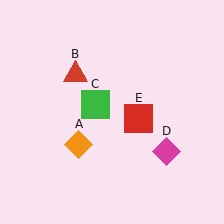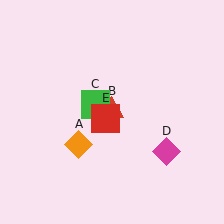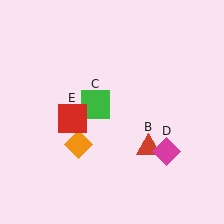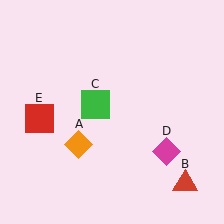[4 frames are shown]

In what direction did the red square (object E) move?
The red square (object E) moved left.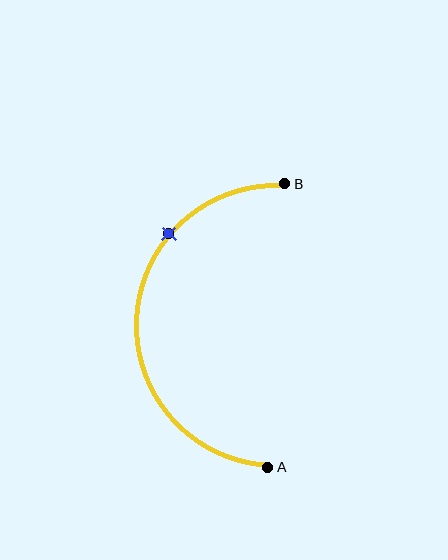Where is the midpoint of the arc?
The arc midpoint is the point on the curve farthest from the straight line joining A and B. It sits to the left of that line.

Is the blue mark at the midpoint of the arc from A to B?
No. The blue mark lies on the arc but is closer to endpoint B. The arc midpoint would be at the point on the curve equidistant along the arc from both A and B.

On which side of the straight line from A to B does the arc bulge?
The arc bulges to the left of the straight line connecting A and B.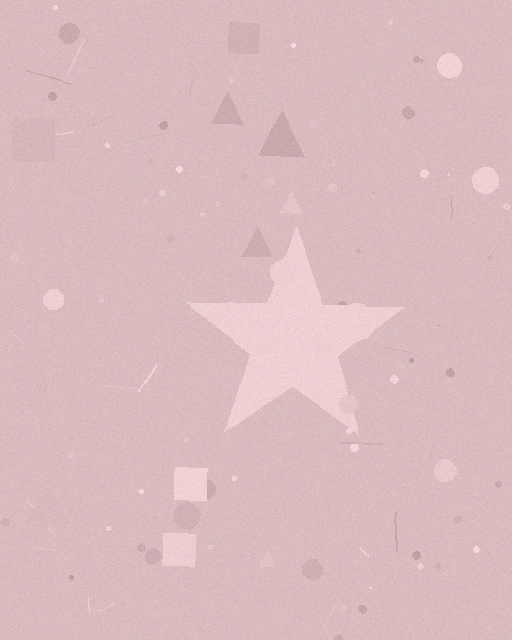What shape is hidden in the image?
A star is hidden in the image.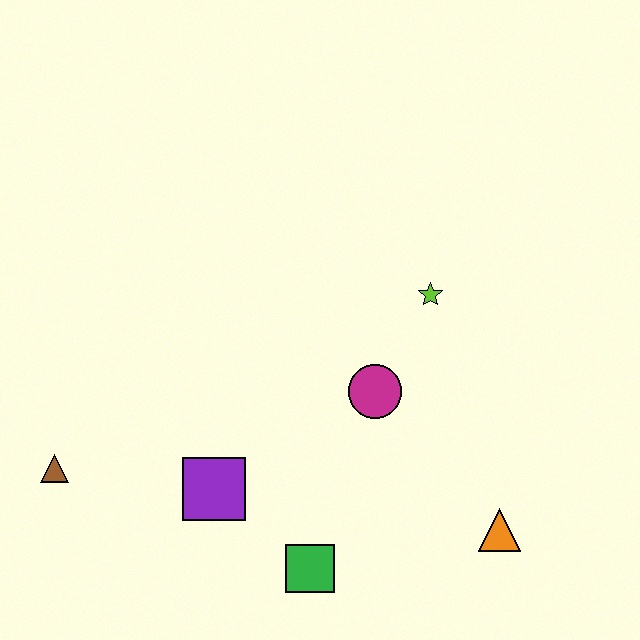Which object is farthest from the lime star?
The brown triangle is farthest from the lime star.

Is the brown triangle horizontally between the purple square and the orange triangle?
No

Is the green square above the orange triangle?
No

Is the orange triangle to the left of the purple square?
No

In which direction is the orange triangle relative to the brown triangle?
The orange triangle is to the right of the brown triangle.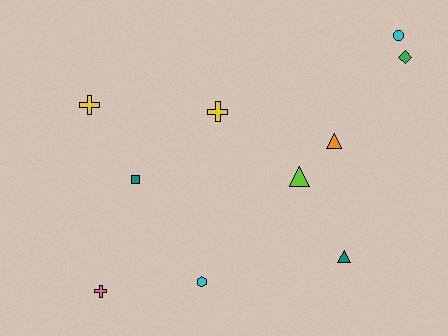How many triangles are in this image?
There are 3 triangles.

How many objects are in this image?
There are 10 objects.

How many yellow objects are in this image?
There are 2 yellow objects.